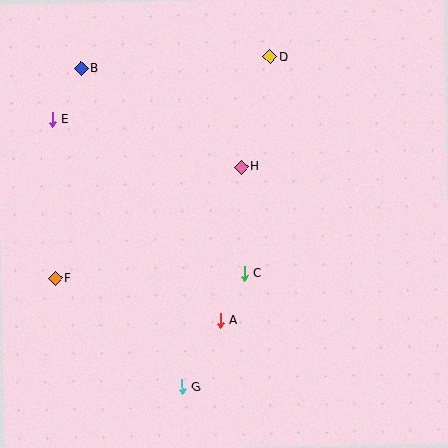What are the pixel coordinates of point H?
Point H is at (241, 167).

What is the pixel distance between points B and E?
The distance between B and E is 59 pixels.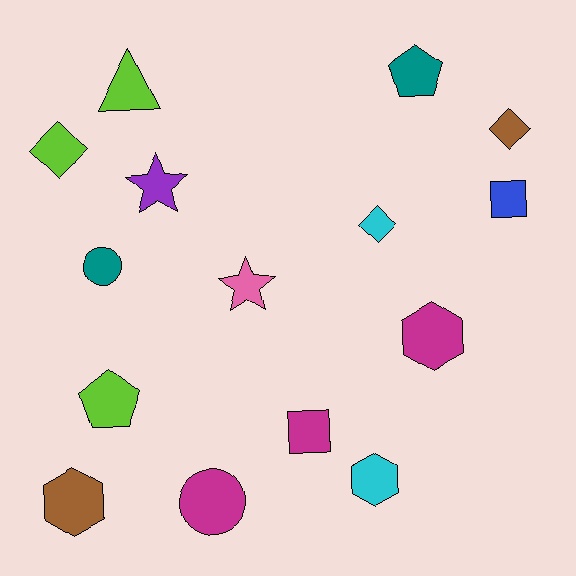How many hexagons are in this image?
There are 3 hexagons.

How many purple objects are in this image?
There is 1 purple object.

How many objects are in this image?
There are 15 objects.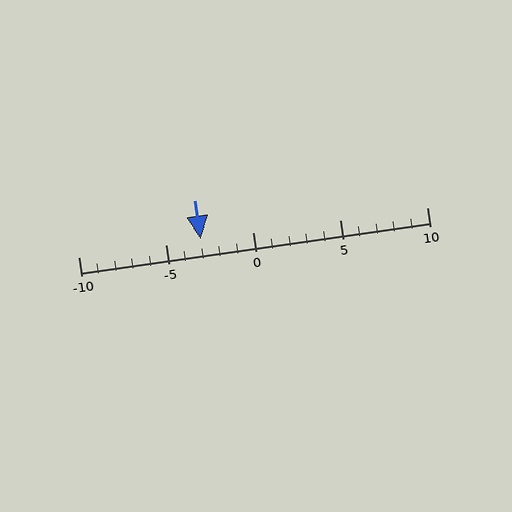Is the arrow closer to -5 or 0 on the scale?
The arrow is closer to -5.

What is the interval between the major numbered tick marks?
The major tick marks are spaced 5 units apart.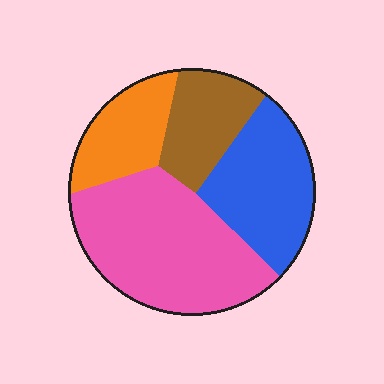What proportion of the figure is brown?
Brown covers 16% of the figure.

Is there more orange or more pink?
Pink.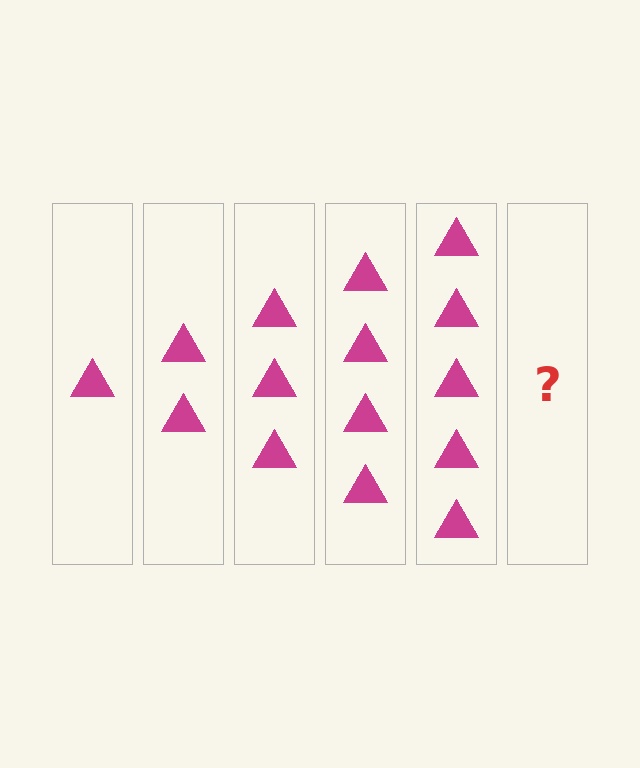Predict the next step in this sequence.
The next step is 6 triangles.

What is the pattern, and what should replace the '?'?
The pattern is that each step adds one more triangle. The '?' should be 6 triangles.